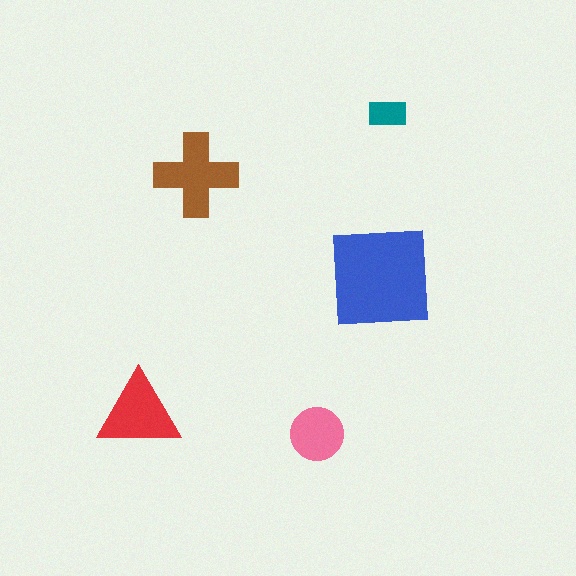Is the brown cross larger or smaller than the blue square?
Smaller.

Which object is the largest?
The blue square.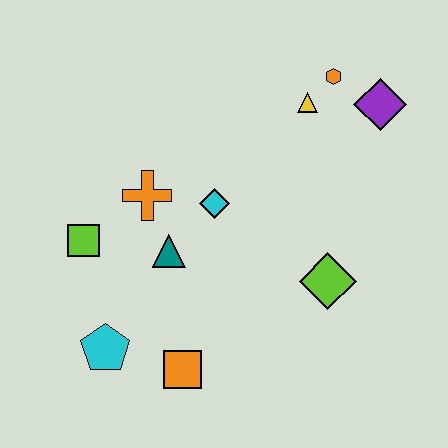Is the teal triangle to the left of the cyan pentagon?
No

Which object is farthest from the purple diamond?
The cyan pentagon is farthest from the purple diamond.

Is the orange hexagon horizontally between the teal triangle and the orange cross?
No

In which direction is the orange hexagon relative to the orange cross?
The orange hexagon is to the right of the orange cross.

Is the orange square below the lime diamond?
Yes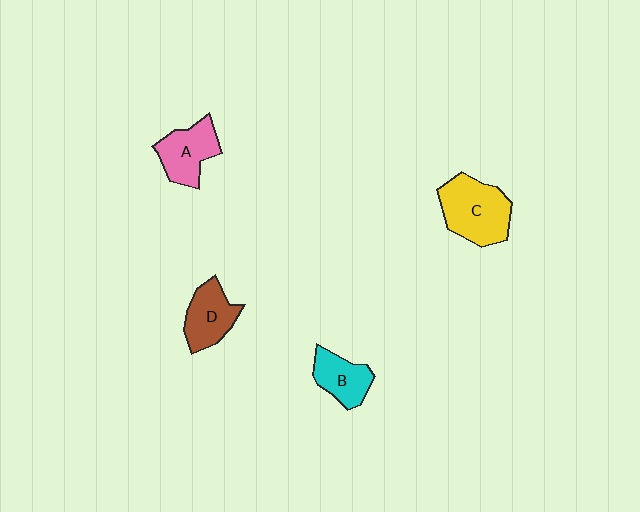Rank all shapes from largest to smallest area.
From largest to smallest: C (yellow), A (pink), D (brown), B (cyan).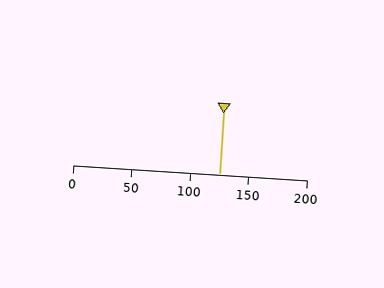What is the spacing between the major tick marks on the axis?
The major ticks are spaced 50 apart.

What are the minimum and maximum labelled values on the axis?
The axis runs from 0 to 200.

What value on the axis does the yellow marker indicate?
The marker indicates approximately 125.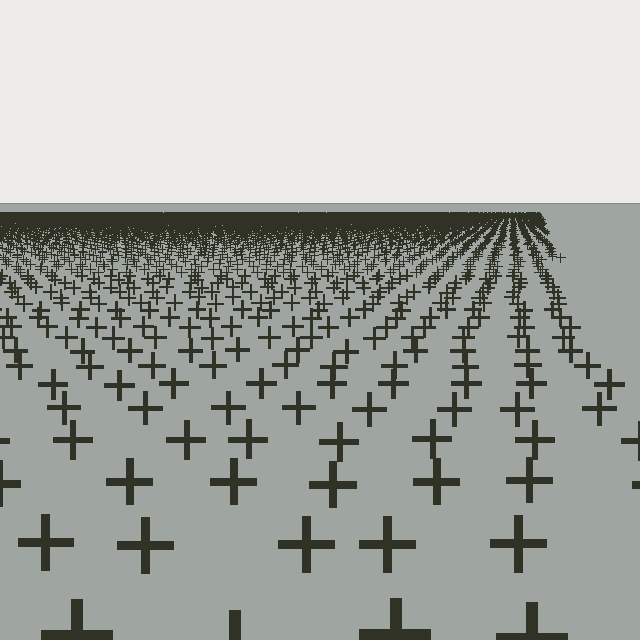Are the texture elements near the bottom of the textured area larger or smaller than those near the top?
Larger. Near the bottom, elements are closer to the viewer and appear at a bigger on-screen size.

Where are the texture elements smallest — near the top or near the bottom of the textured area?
Near the top.